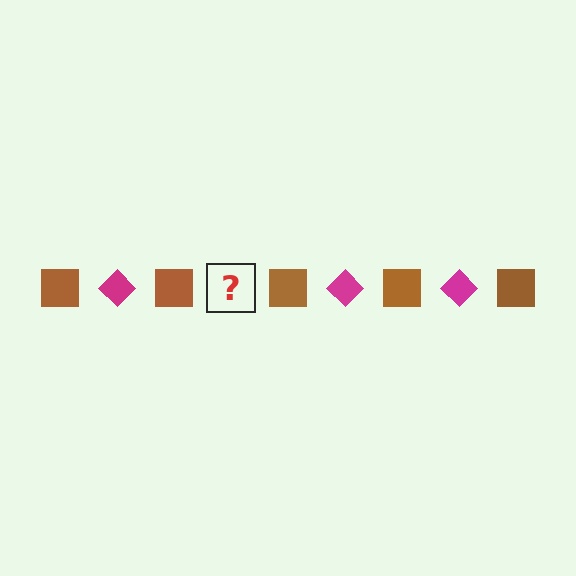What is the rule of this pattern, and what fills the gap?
The rule is that the pattern alternates between brown square and magenta diamond. The gap should be filled with a magenta diamond.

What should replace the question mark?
The question mark should be replaced with a magenta diamond.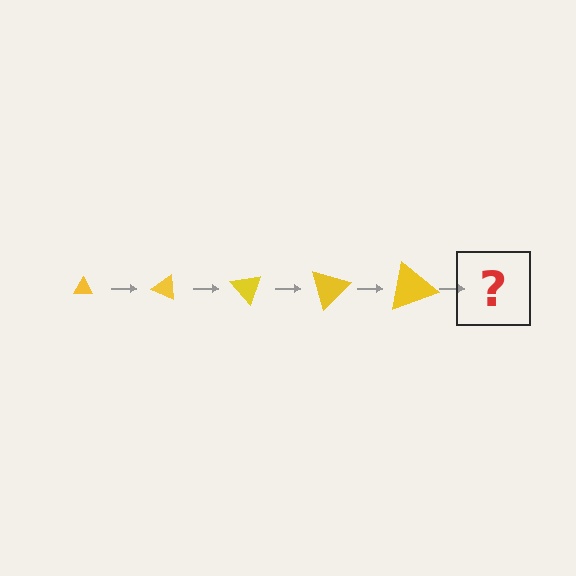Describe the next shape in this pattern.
It should be a triangle, larger than the previous one and rotated 125 degrees from the start.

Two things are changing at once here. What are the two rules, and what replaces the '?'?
The two rules are that the triangle grows larger each step and it rotates 25 degrees each step. The '?' should be a triangle, larger than the previous one and rotated 125 degrees from the start.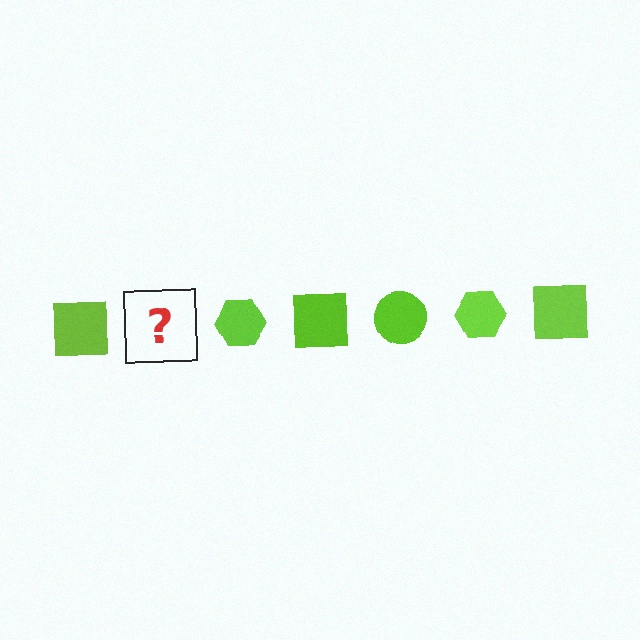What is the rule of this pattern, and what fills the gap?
The rule is that the pattern cycles through square, circle, hexagon shapes in lime. The gap should be filled with a lime circle.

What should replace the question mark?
The question mark should be replaced with a lime circle.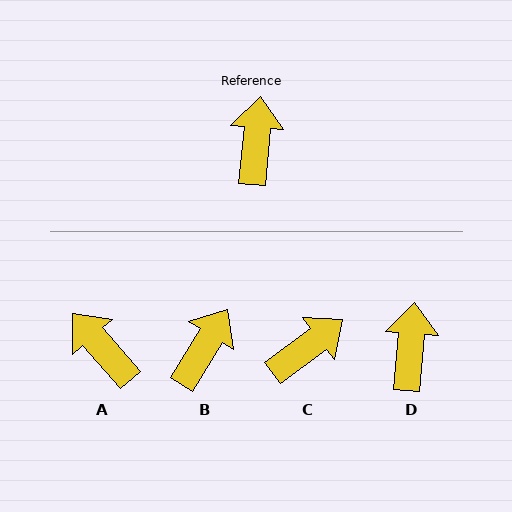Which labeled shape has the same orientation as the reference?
D.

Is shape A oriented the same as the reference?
No, it is off by about 46 degrees.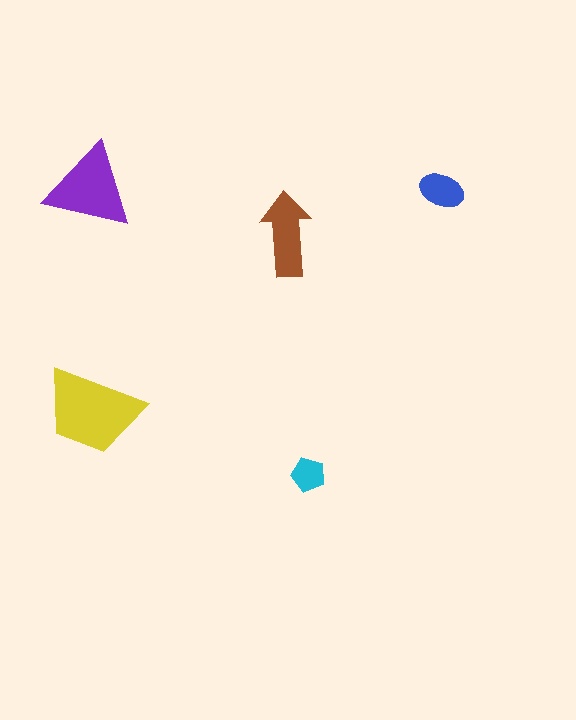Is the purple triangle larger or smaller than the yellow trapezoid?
Smaller.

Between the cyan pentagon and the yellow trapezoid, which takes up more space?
The yellow trapezoid.